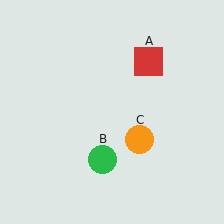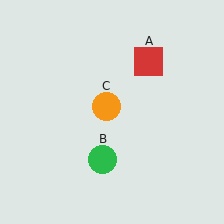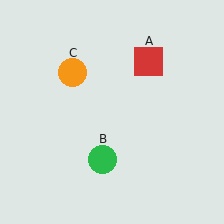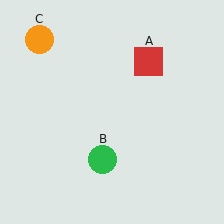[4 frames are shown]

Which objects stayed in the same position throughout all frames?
Red square (object A) and green circle (object B) remained stationary.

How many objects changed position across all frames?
1 object changed position: orange circle (object C).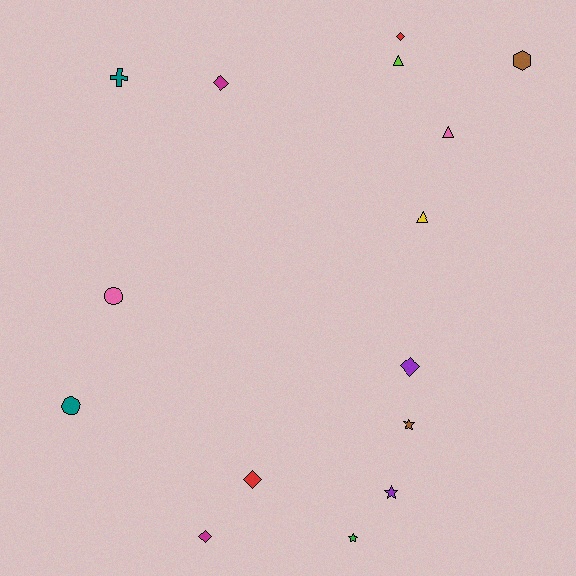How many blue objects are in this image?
There are no blue objects.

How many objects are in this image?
There are 15 objects.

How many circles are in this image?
There are 2 circles.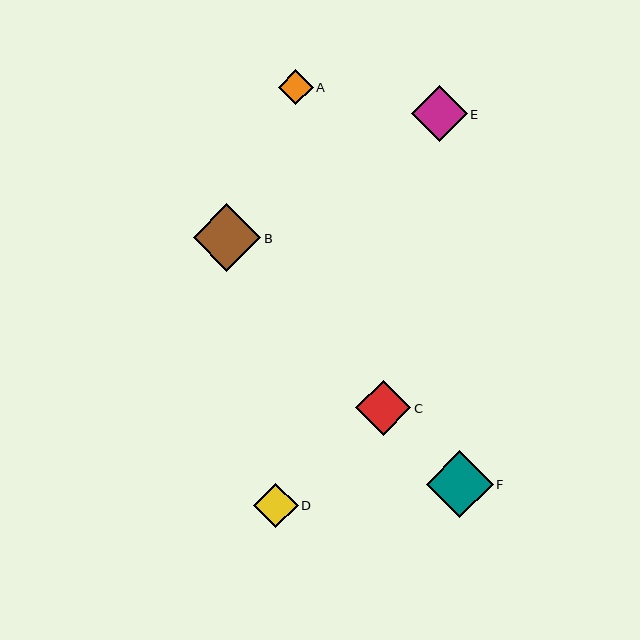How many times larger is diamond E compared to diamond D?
Diamond E is approximately 1.3 times the size of diamond D.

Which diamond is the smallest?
Diamond A is the smallest with a size of approximately 35 pixels.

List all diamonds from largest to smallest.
From largest to smallest: B, F, E, C, D, A.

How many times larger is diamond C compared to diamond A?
Diamond C is approximately 1.6 times the size of diamond A.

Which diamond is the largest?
Diamond B is the largest with a size of approximately 67 pixels.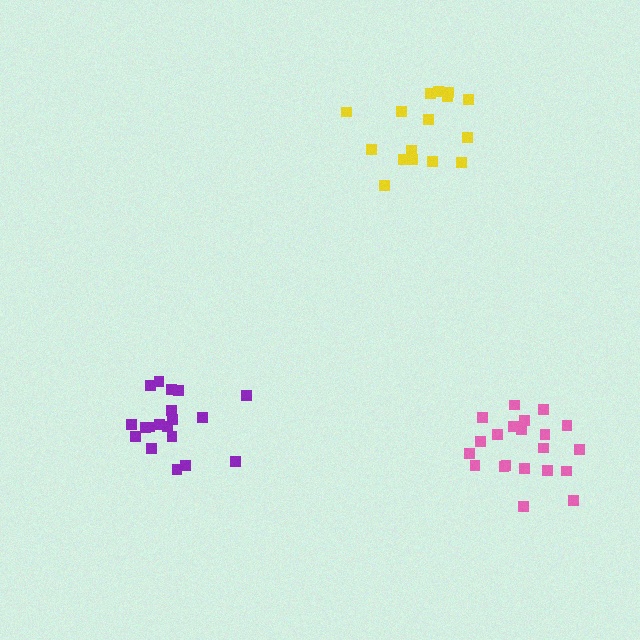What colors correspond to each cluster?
The clusters are colored: pink, yellow, purple.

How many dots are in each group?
Group 1: 21 dots, Group 2: 16 dots, Group 3: 19 dots (56 total).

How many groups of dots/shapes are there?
There are 3 groups.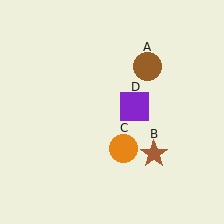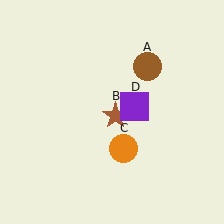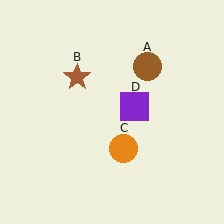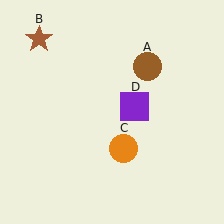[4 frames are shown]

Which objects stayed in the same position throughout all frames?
Brown circle (object A) and orange circle (object C) and purple square (object D) remained stationary.